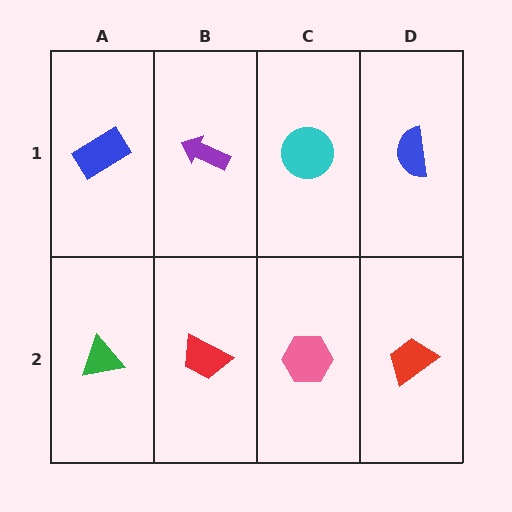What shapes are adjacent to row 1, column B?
A red trapezoid (row 2, column B), a blue rectangle (row 1, column A), a cyan circle (row 1, column C).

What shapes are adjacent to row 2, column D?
A blue semicircle (row 1, column D), a pink hexagon (row 2, column C).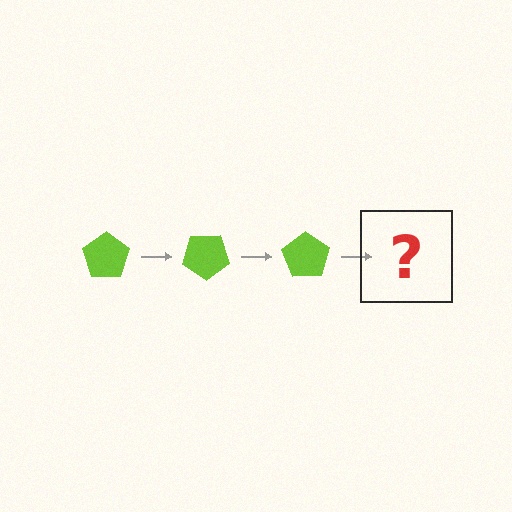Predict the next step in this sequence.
The next step is a lime pentagon rotated 105 degrees.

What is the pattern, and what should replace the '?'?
The pattern is that the pentagon rotates 35 degrees each step. The '?' should be a lime pentagon rotated 105 degrees.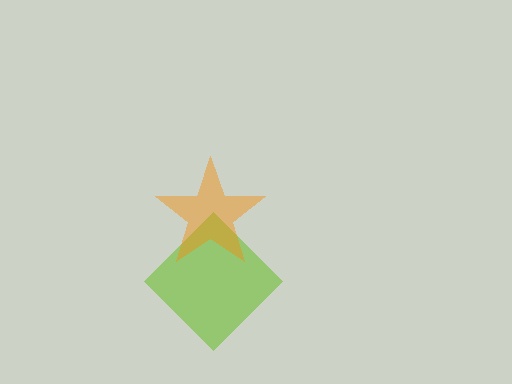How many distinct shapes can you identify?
There are 2 distinct shapes: a lime diamond, an orange star.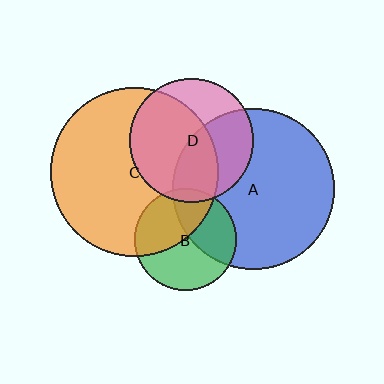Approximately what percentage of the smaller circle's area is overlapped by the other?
Approximately 40%.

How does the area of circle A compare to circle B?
Approximately 2.5 times.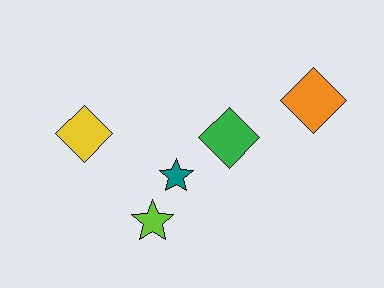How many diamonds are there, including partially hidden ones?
There are 3 diamonds.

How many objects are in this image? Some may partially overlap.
There are 5 objects.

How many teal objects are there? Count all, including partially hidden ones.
There is 1 teal object.